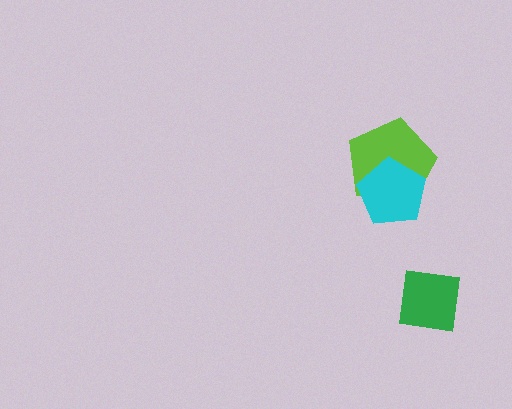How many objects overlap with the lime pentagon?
1 object overlaps with the lime pentagon.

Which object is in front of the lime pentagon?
The cyan pentagon is in front of the lime pentagon.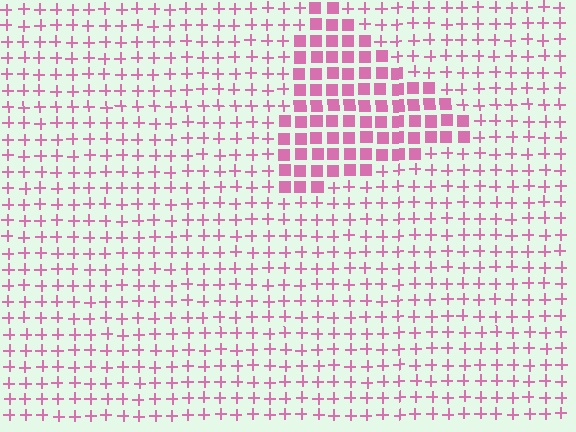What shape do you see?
I see a triangle.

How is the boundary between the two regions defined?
The boundary is defined by a change in element shape: squares inside vs. plus signs outside. All elements share the same color and spacing.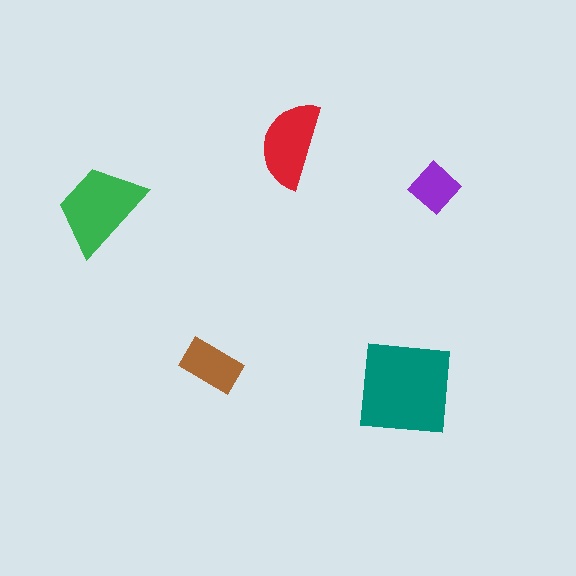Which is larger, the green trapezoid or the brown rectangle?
The green trapezoid.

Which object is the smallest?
The purple diamond.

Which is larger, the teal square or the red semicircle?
The teal square.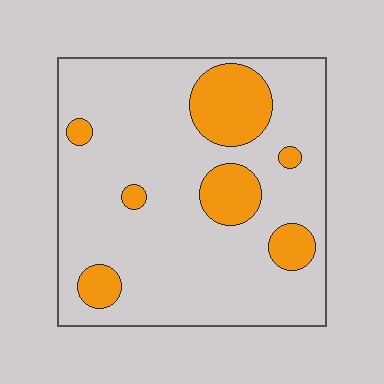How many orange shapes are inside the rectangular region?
7.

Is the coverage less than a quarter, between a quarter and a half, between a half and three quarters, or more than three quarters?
Less than a quarter.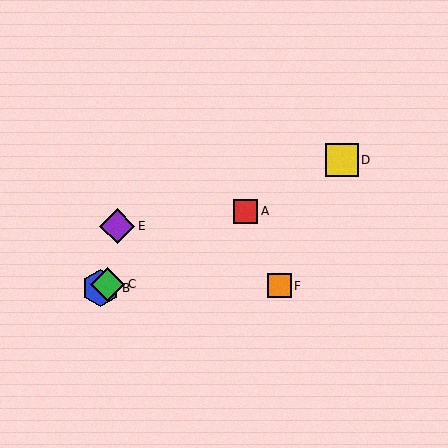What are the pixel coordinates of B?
Object B is at (101, 288).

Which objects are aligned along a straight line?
Objects A, B, C, D are aligned along a straight line.